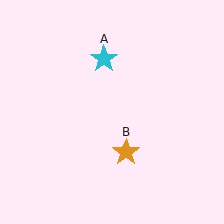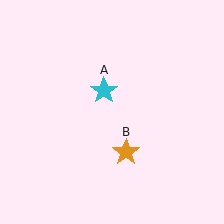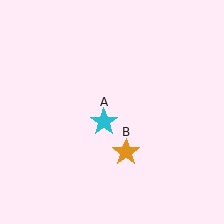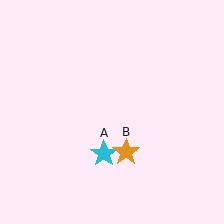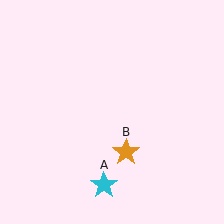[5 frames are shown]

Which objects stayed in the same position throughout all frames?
Orange star (object B) remained stationary.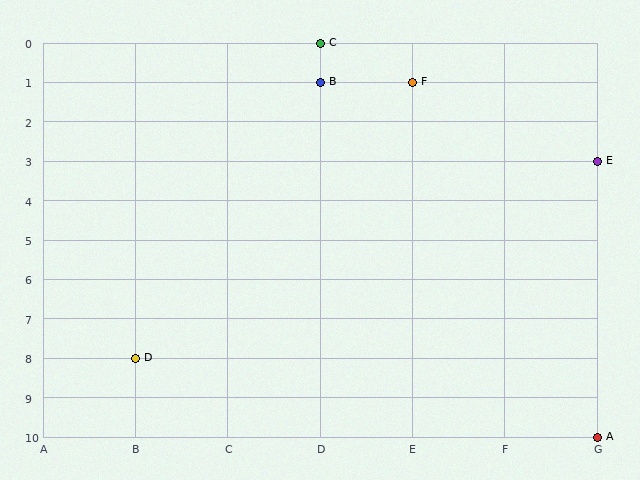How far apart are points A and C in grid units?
Points A and C are 3 columns and 10 rows apart (about 10.4 grid units diagonally).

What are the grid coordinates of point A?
Point A is at grid coordinates (G, 10).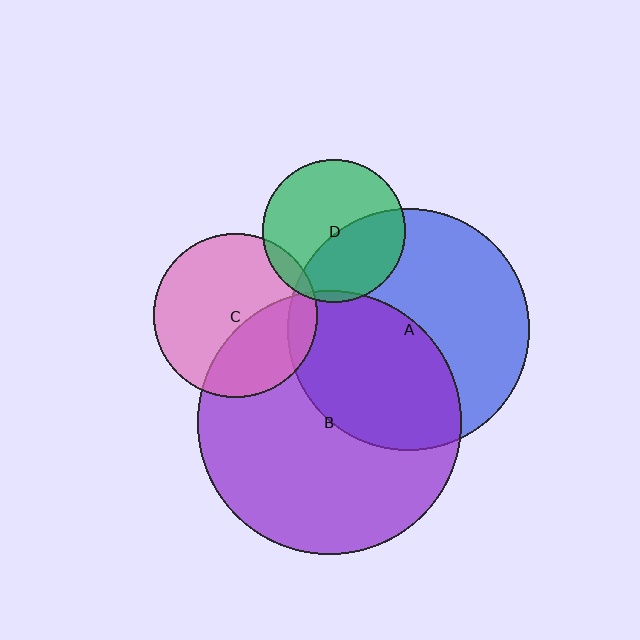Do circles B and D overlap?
Yes.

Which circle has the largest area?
Circle B (purple).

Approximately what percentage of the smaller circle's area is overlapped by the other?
Approximately 5%.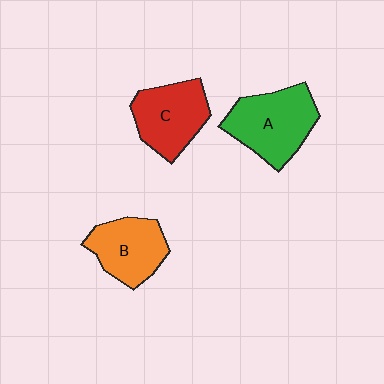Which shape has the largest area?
Shape A (green).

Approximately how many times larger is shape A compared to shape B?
Approximately 1.3 times.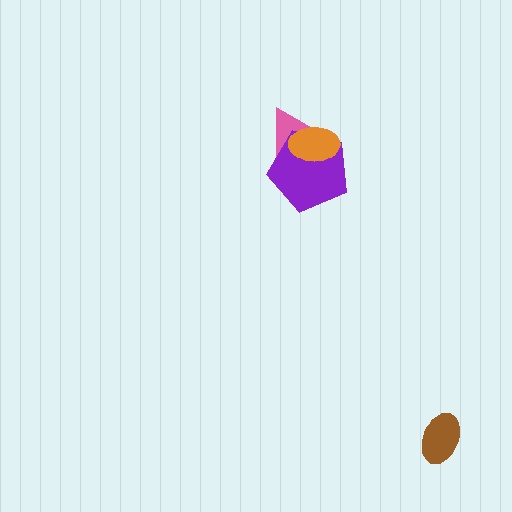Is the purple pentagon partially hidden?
Yes, it is partially covered by another shape.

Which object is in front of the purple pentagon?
The orange ellipse is in front of the purple pentagon.